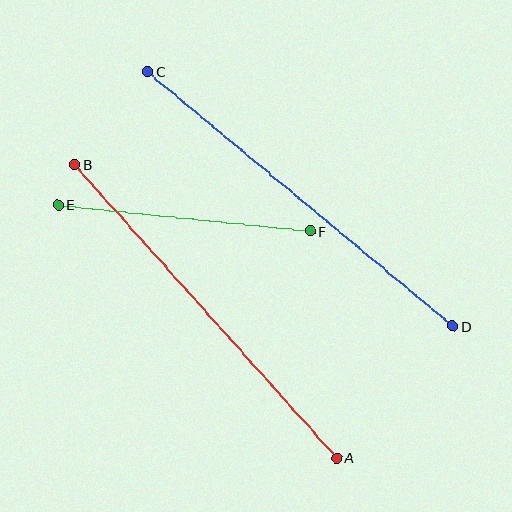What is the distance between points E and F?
The distance is approximately 253 pixels.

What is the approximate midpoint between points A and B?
The midpoint is at approximately (205, 311) pixels.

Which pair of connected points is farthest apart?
Points C and D are farthest apart.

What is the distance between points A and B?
The distance is approximately 393 pixels.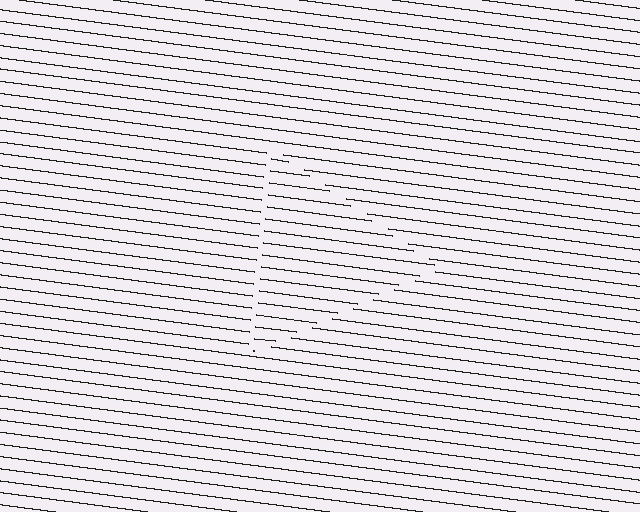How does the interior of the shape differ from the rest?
The interior of the shape contains the same grating, shifted by half a period — the contour is defined by the phase discontinuity where line-ends from the inner and outer gratings abut.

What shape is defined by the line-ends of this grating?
An illusory triangle. The interior of the shape contains the same grating, shifted by half a period — the contour is defined by the phase discontinuity where line-ends from the inner and outer gratings abut.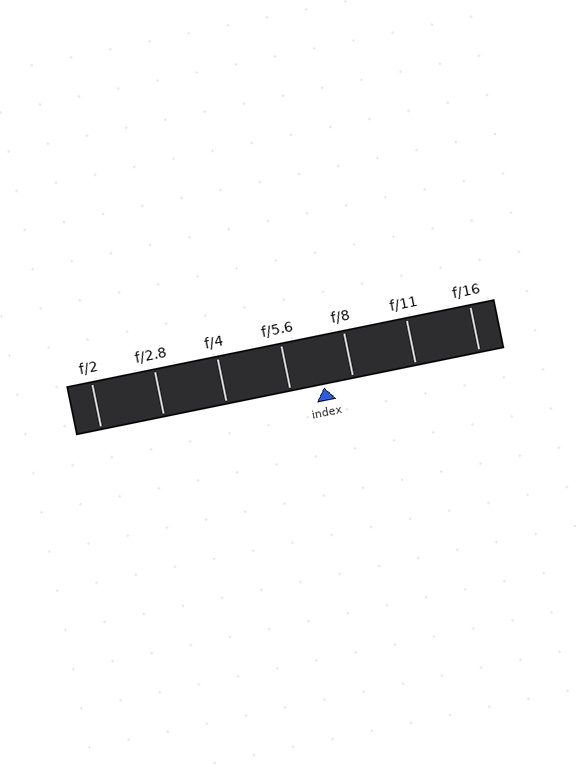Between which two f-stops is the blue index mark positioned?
The index mark is between f/5.6 and f/8.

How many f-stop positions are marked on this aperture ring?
There are 7 f-stop positions marked.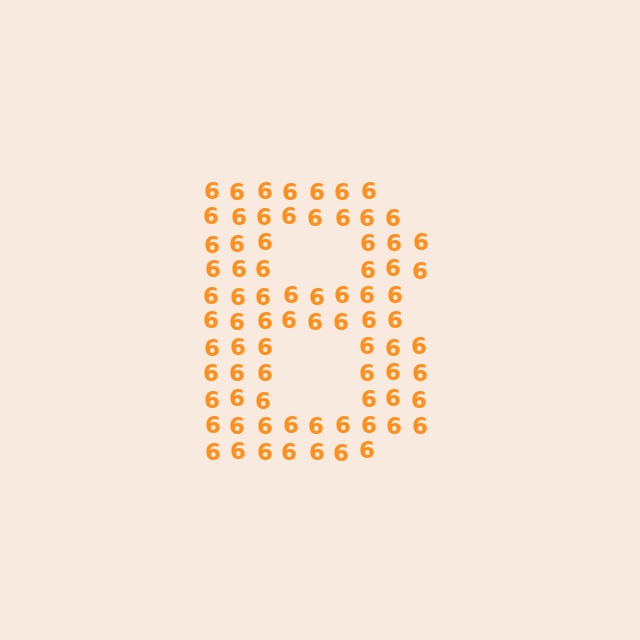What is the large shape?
The large shape is the letter B.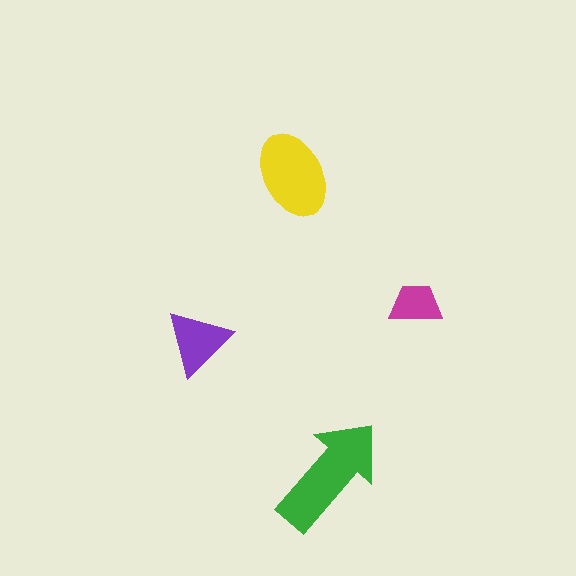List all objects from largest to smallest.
The green arrow, the yellow ellipse, the purple triangle, the magenta trapezoid.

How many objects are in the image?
There are 4 objects in the image.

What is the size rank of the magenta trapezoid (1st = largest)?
4th.